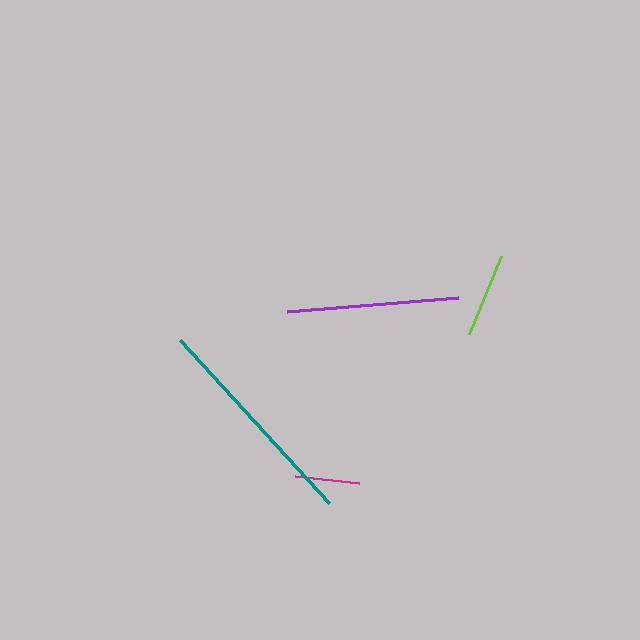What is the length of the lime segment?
The lime segment is approximately 84 pixels long.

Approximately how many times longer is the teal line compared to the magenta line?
The teal line is approximately 3.4 times the length of the magenta line.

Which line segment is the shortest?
The magenta line is the shortest at approximately 65 pixels.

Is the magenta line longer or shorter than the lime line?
The lime line is longer than the magenta line.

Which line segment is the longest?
The teal line is the longest at approximately 221 pixels.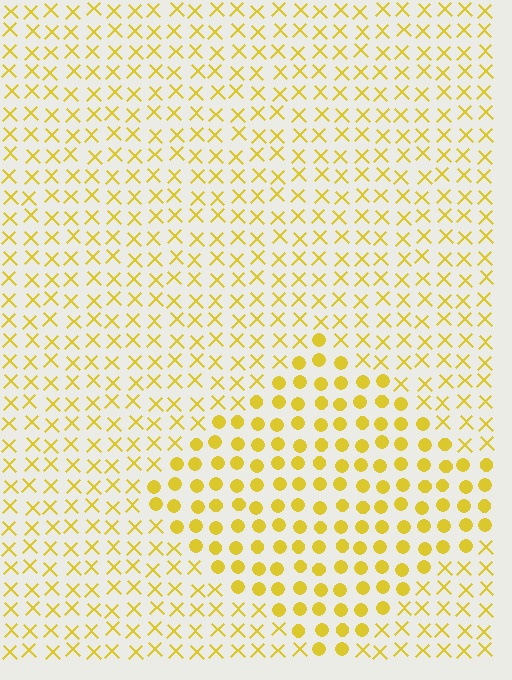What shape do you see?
I see a diamond.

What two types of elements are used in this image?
The image uses circles inside the diamond region and X marks outside it.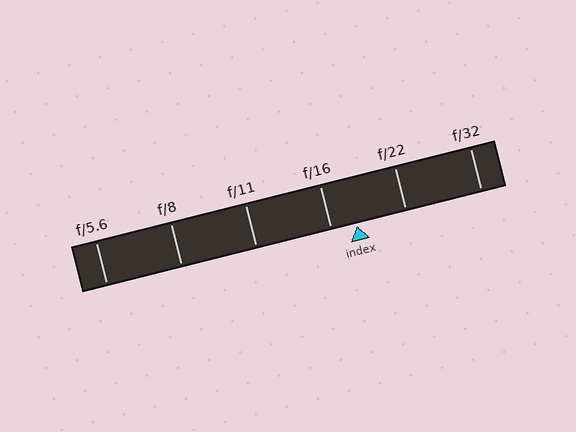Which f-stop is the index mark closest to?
The index mark is closest to f/16.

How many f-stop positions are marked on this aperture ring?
There are 6 f-stop positions marked.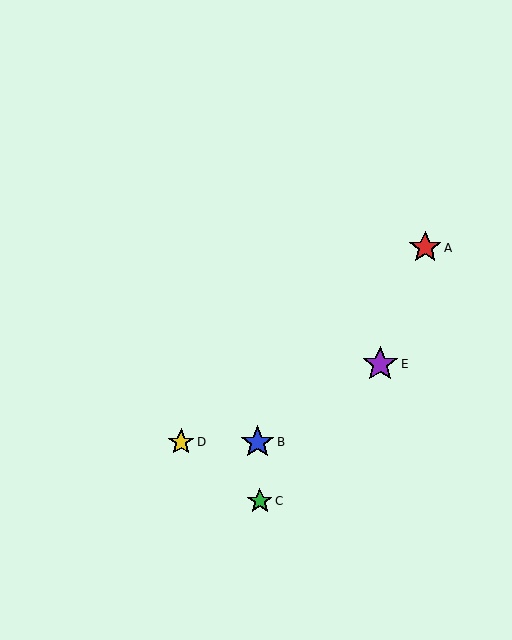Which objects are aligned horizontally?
Objects B, D are aligned horizontally.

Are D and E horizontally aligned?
No, D is at y≈442 and E is at y≈364.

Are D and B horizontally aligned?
Yes, both are at y≈442.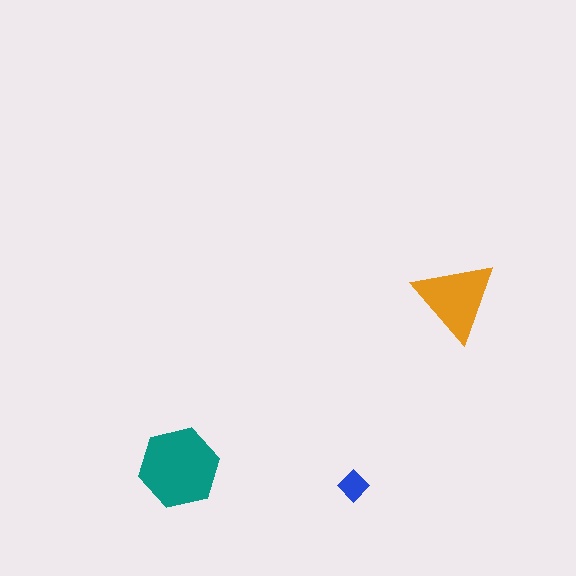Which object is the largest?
The teal hexagon.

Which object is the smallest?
The blue diamond.